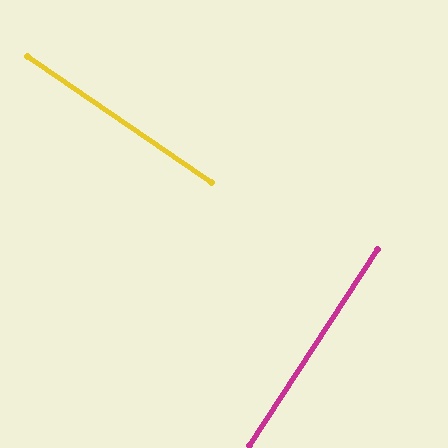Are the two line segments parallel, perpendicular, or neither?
Perpendicular — they meet at approximately 89°.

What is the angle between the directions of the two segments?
Approximately 89 degrees.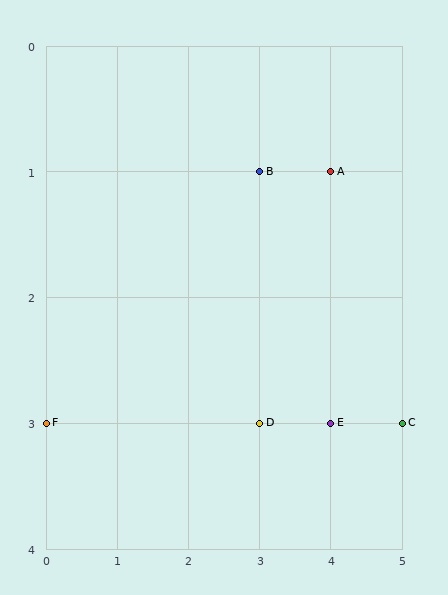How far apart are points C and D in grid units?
Points C and D are 2 columns apart.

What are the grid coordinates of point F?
Point F is at grid coordinates (0, 3).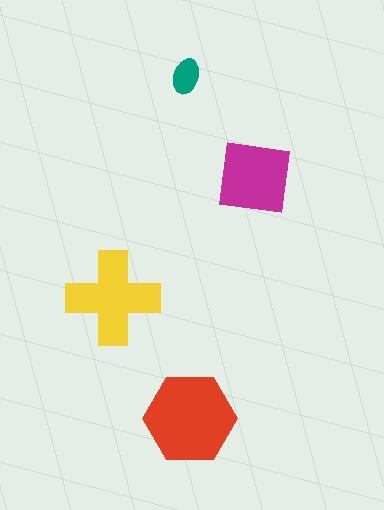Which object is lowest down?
The red hexagon is bottommost.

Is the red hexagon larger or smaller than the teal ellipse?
Larger.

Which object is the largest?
The red hexagon.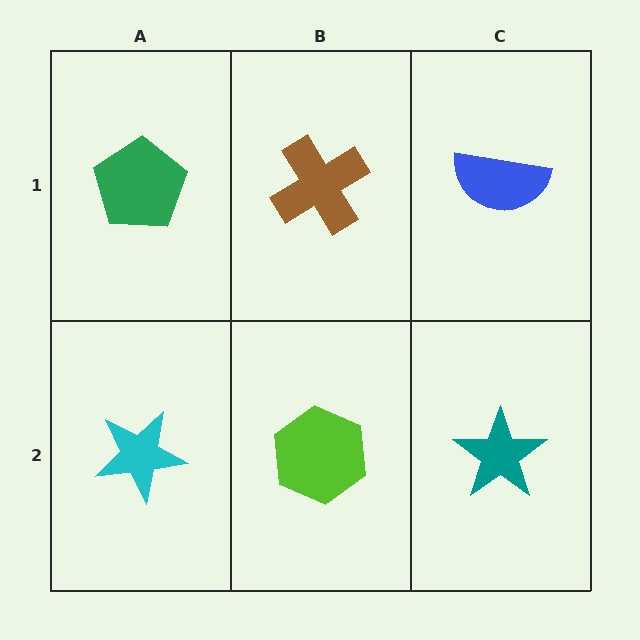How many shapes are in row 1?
3 shapes.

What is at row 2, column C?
A teal star.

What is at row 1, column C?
A blue semicircle.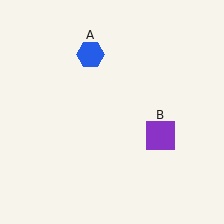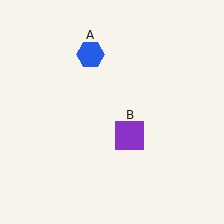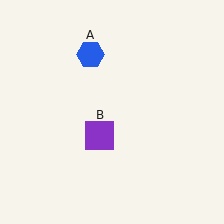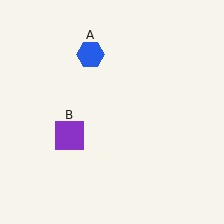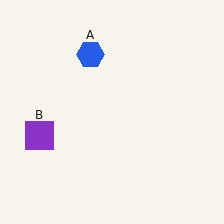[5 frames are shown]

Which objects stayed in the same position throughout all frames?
Blue hexagon (object A) remained stationary.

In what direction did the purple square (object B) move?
The purple square (object B) moved left.